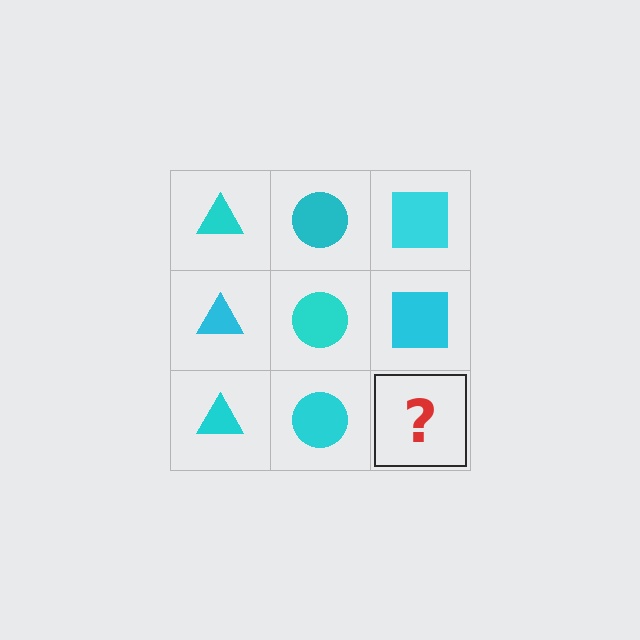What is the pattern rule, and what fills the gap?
The rule is that each column has a consistent shape. The gap should be filled with a cyan square.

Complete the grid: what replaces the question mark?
The question mark should be replaced with a cyan square.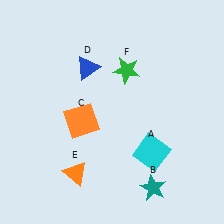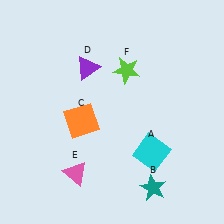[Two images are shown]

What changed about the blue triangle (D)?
In Image 1, D is blue. In Image 2, it changed to purple.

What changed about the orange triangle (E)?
In Image 1, E is orange. In Image 2, it changed to pink.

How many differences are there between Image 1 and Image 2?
There are 3 differences between the two images.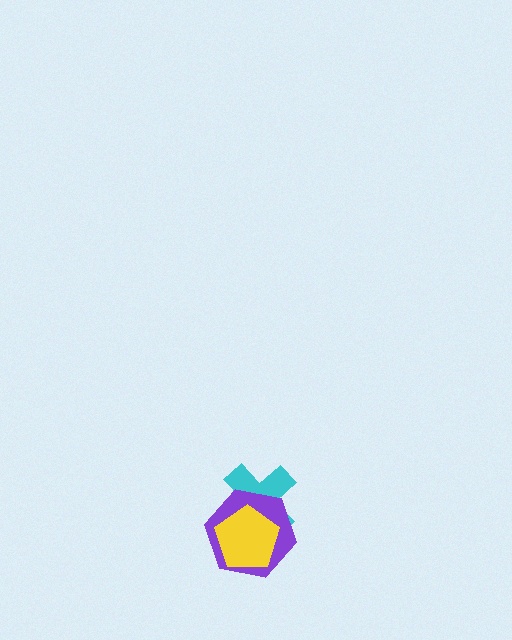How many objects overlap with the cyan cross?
2 objects overlap with the cyan cross.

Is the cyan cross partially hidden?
Yes, it is partially covered by another shape.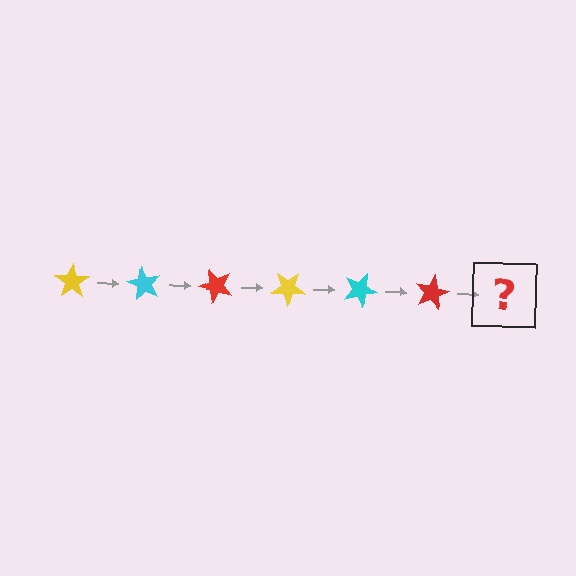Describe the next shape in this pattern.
It should be a yellow star, rotated 360 degrees from the start.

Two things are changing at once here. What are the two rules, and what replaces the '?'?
The two rules are that it rotates 60 degrees each step and the color cycles through yellow, cyan, and red. The '?' should be a yellow star, rotated 360 degrees from the start.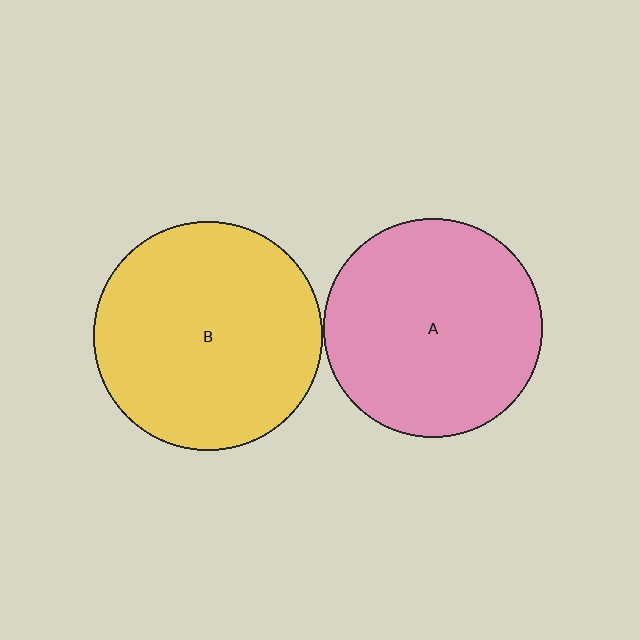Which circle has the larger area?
Circle B (yellow).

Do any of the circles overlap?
No, none of the circles overlap.